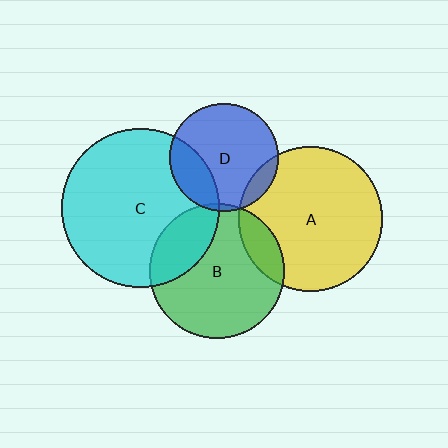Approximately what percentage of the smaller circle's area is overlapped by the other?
Approximately 25%.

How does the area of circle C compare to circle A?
Approximately 1.2 times.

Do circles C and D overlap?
Yes.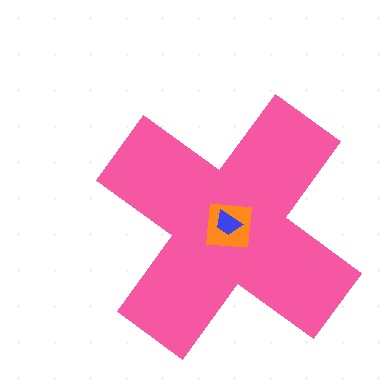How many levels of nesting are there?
3.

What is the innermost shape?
The blue trapezoid.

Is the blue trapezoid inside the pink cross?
Yes.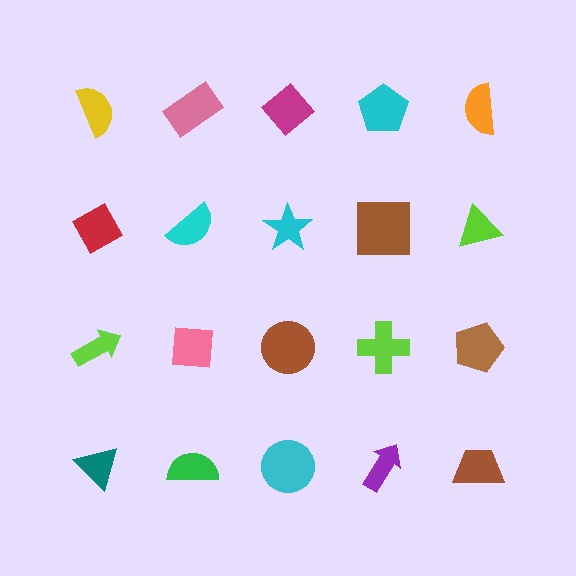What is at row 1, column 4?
A cyan pentagon.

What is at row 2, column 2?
A cyan semicircle.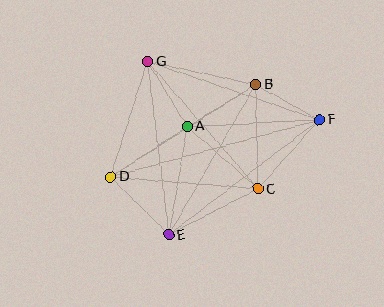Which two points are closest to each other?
Points B and F are closest to each other.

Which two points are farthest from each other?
Points D and F are farthest from each other.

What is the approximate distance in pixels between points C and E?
The distance between C and E is approximately 100 pixels.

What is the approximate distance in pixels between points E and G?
The distance between E and G is approximately 175 pixels.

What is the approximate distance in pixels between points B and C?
The distance between B and C is approximately 104 pixels.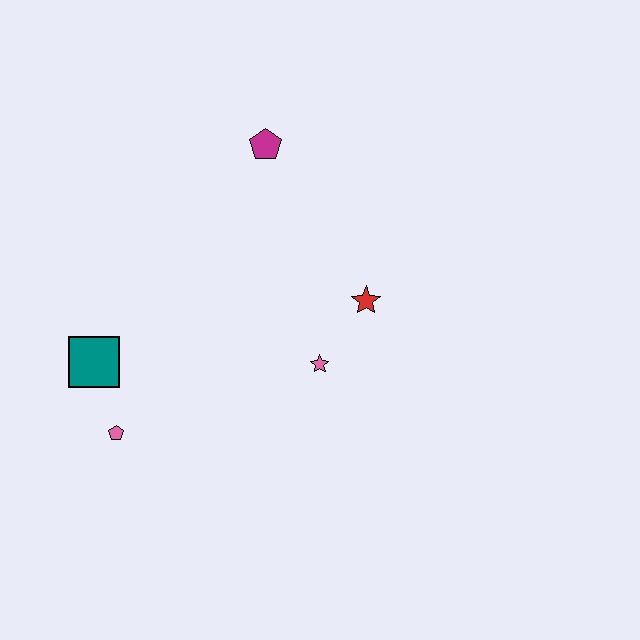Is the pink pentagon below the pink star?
Yes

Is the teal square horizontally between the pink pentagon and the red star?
No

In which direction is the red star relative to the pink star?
The red star is above the pink star.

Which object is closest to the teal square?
The pink pentagon is closest to the teal square.